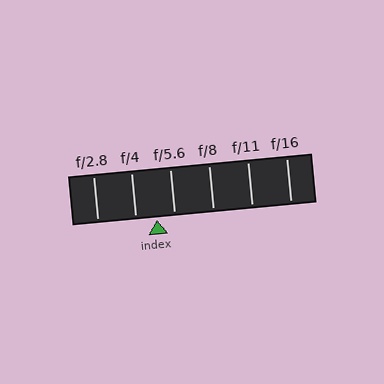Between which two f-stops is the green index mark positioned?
The index mark is between f/4 and f/5.6.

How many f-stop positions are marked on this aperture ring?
There are 6 f-stop positions marked.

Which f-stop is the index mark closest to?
The index mark is closest to f/5.6.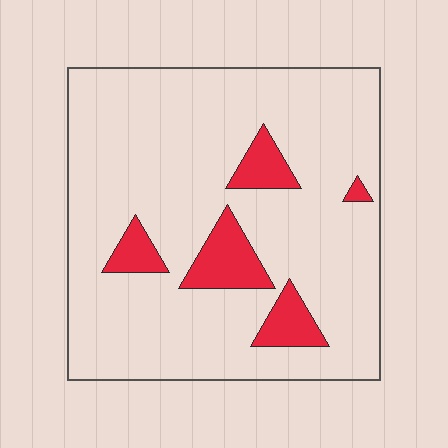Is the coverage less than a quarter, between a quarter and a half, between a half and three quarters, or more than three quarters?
Less than a quarter.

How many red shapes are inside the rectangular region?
5.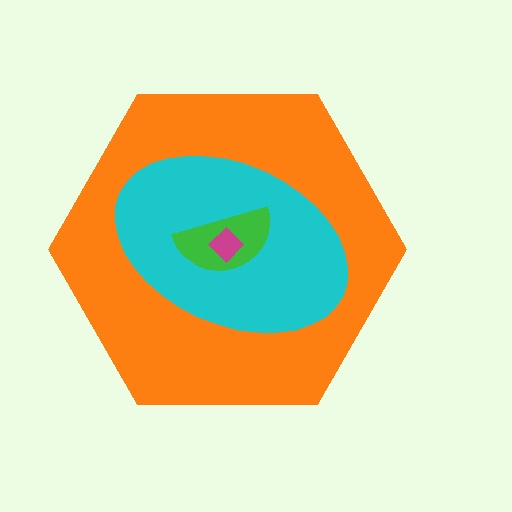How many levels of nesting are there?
4.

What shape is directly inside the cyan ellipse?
The green semicircle.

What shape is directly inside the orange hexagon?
The cyan ellipse.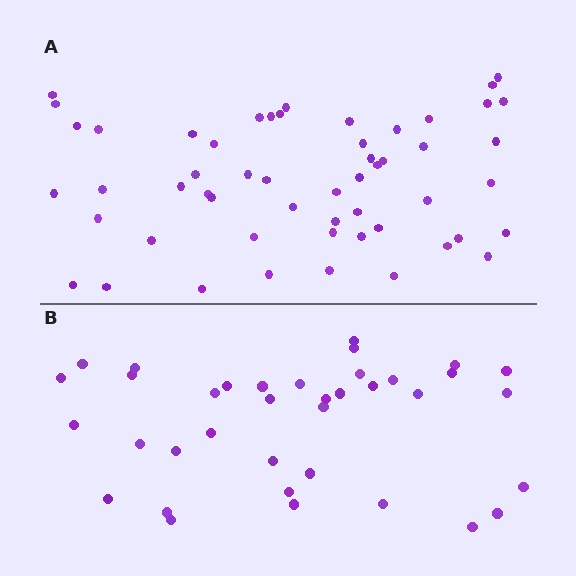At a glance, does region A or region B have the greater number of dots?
Region A (the top region) has more dots.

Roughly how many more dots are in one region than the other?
Region A has approximately 15 more dots than region B.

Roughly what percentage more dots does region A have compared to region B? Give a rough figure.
About 45% more.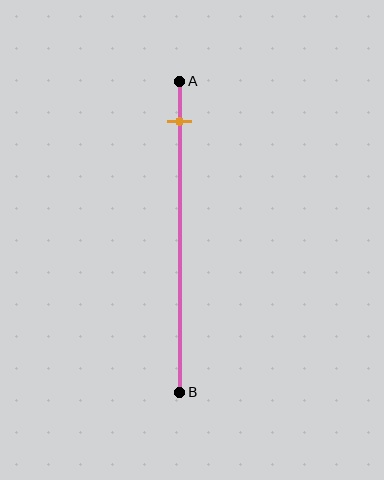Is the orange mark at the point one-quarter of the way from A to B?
No, the mark is at about 15% from A, not at the 25% one-quarter point.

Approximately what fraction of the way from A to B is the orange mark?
The orange mark is approximately 15% of the way from A to B.